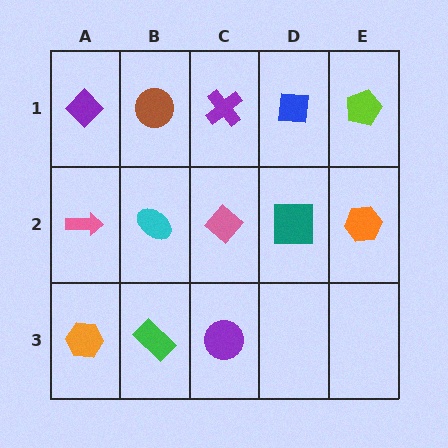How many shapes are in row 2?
5 shapes.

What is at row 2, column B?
A cyan ellipse.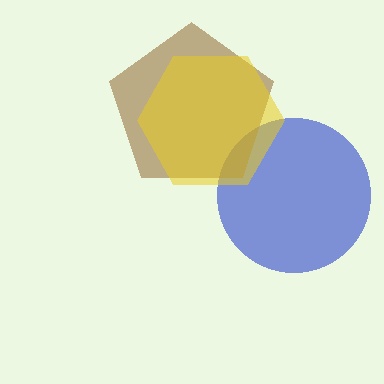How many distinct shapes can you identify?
There are 3 distinct shapes: a blue circle, a brown pentagon, a yellow hexagon.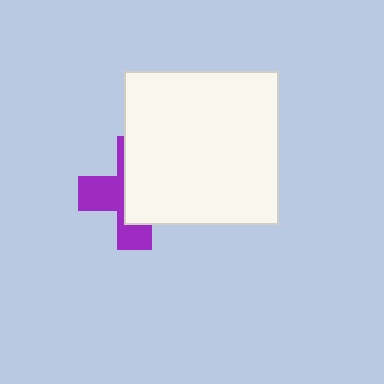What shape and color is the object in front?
The object in front is a white square.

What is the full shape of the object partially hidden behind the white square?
The partially hidden object is a purple cross.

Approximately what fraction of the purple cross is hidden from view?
Roughly 59% of the purple cross is hidden behind the white square.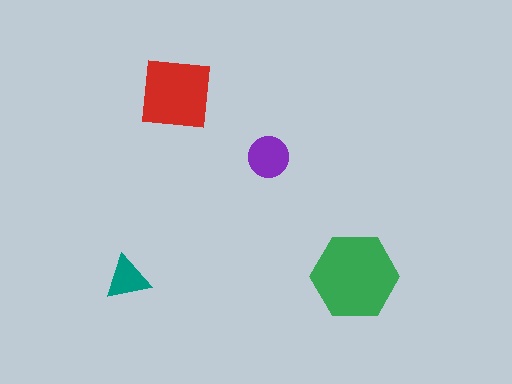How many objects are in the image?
There are 4 objects in the image.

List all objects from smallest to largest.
The teal triangle, the purple circle, the red square, the green hexagon.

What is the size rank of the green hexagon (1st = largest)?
1st.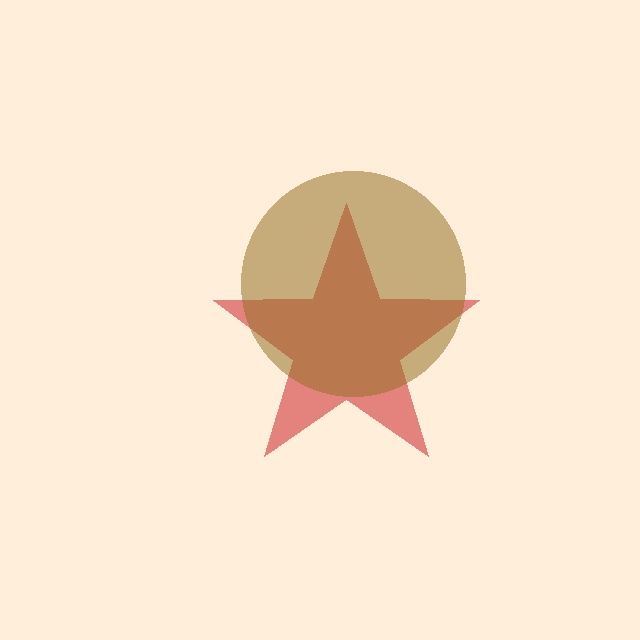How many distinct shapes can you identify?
There are 2 distinct shapes: a red star, a brown circle.